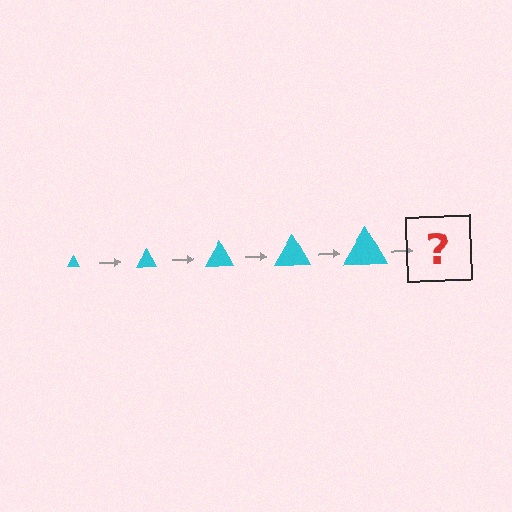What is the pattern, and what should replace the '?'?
The pattern is that the triangle gets progressively larger each step. The '?' should be a cyan triangle, larger than the previous one.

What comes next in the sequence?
The next element should be a cyan triangle, larger than the previous one.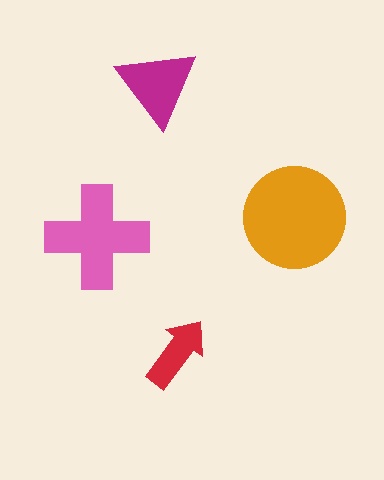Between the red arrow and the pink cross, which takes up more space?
The pink cross.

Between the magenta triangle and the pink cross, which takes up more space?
The pink cross.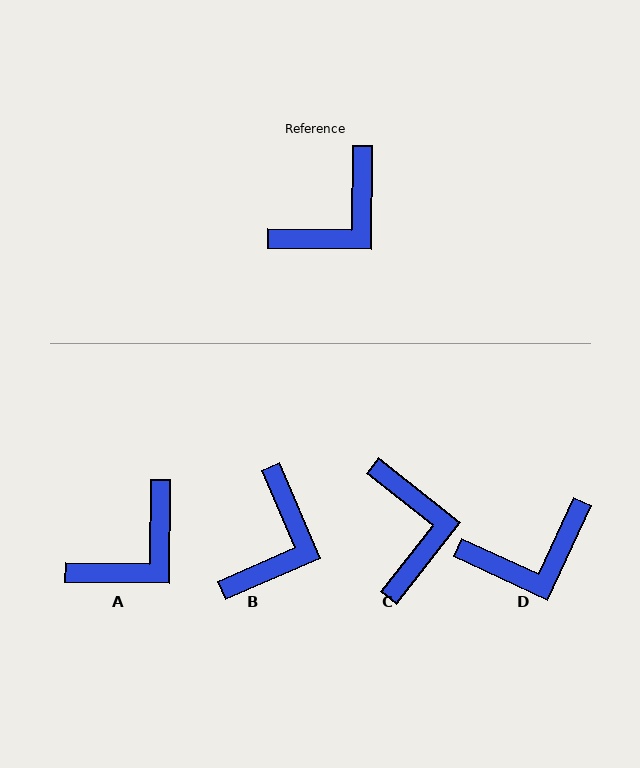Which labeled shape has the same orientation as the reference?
A.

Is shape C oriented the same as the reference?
No, it is off by about 52 degrees.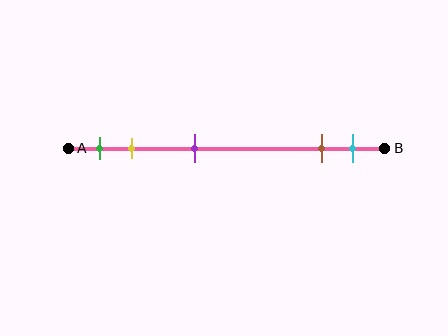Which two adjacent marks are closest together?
The brown and cyan marks are the closest adjacent pair.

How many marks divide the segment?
There are 5 marks dividing the segment.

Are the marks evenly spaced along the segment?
No, the marks are not evenly spaced.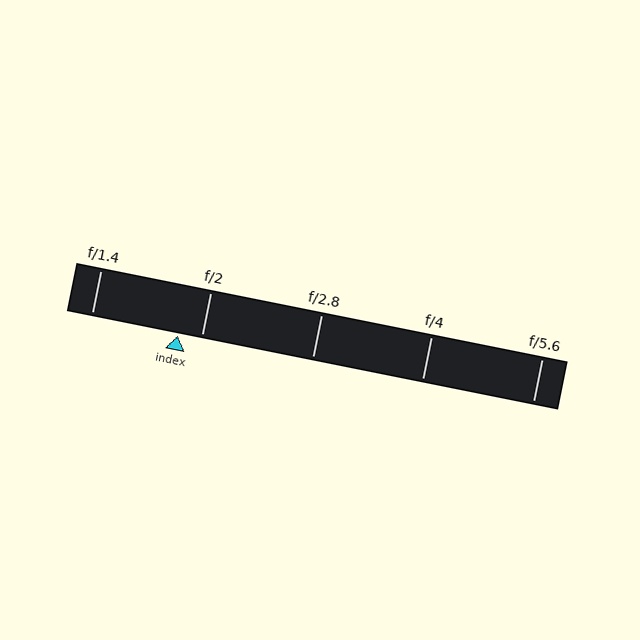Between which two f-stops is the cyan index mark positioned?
The index mark is between f/1.4 and f/2.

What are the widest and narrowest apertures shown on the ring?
The widest aperture shown is f/1.4 and the narrowest is f/5.6.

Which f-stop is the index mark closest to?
The index mark is closest to f/2.